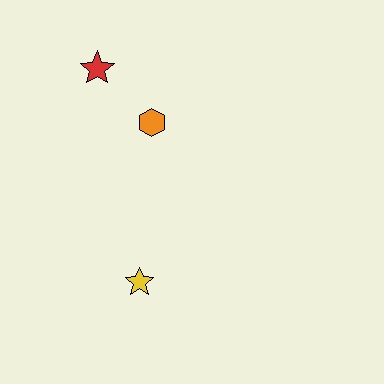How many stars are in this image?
There are 2 stars.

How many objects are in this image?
There are 3 objects.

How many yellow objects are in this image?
There is 1 yellow object.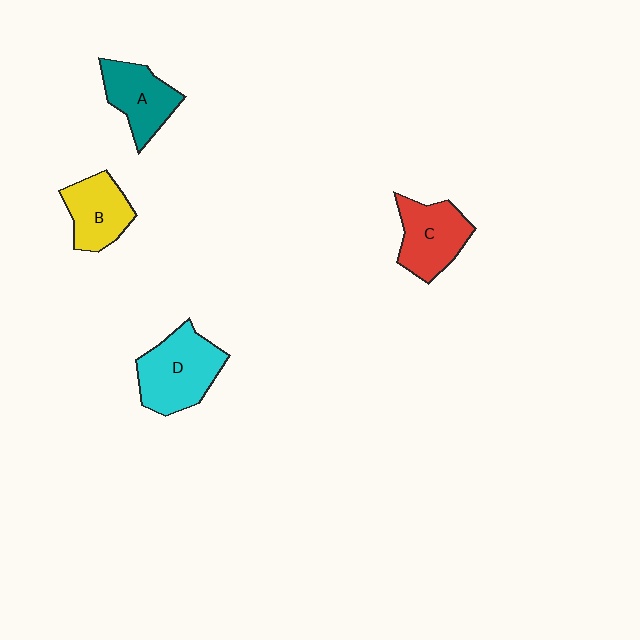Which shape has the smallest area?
Shape B (yellow).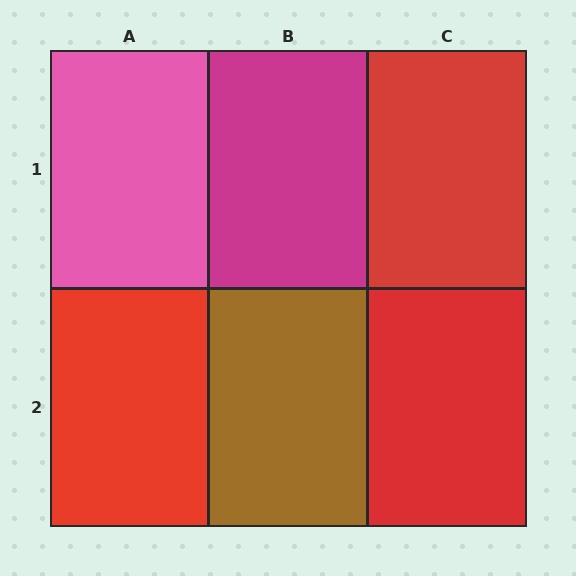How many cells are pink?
1 cell is pink.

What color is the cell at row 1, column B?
Magenta.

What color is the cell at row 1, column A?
Pink.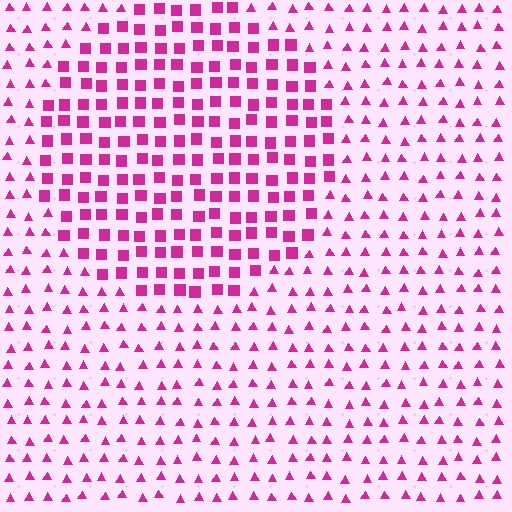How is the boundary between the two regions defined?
The boundary is defined by a change in element shape: squares inside vs. triangles outside. All elements share the same color and spacing.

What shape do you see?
I see a circle.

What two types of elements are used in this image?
The image uses squares inside the circle region and triangles outside it.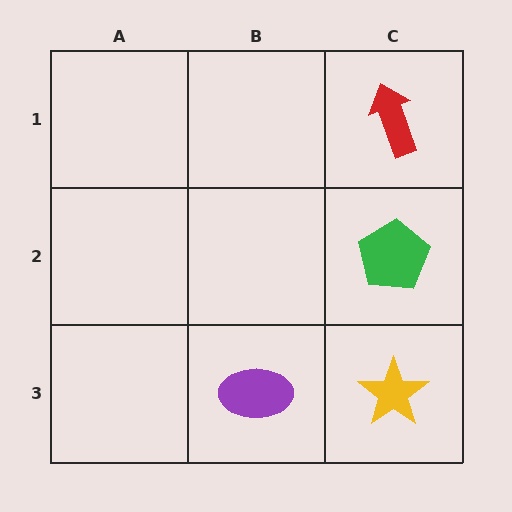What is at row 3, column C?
A yellow star.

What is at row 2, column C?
A green pentagon.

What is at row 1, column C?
A red arrow.